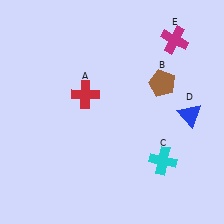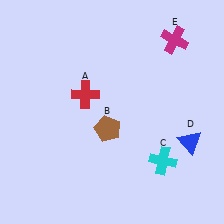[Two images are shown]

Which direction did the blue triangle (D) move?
The blue triangle (D) moved down.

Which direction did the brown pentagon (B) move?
The brown pentagon (B) moved left.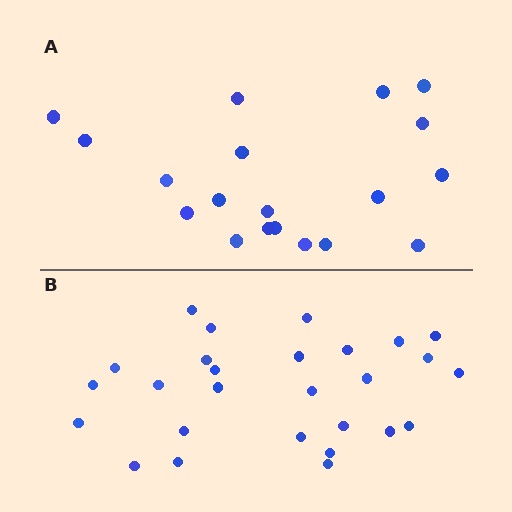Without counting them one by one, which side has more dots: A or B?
Region B (the bottom region) has more dots.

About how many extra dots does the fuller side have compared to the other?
Region B has roughly 8 or so more dots than region A.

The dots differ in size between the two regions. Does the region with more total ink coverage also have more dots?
No. Region A has more total ink coverage because its dots are larger, but region B actually contains more individual dots. Total area can be misleading — the number of items is what matters here.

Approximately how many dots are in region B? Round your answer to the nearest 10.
About 30 dots. (The exact count is 27, which rounds to 30.)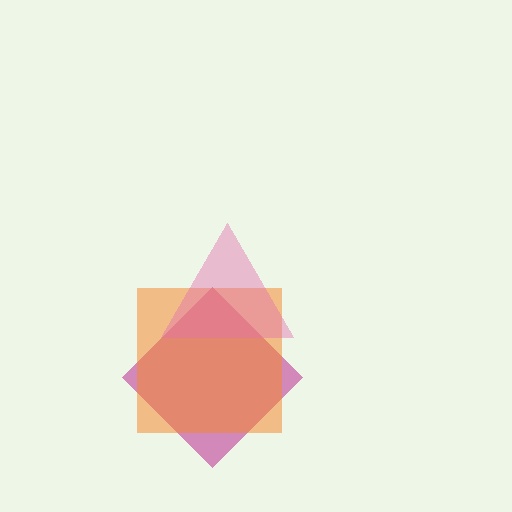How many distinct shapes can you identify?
There are 3 distinct shapes: a magenta diamond, an orange square, a pink triangle.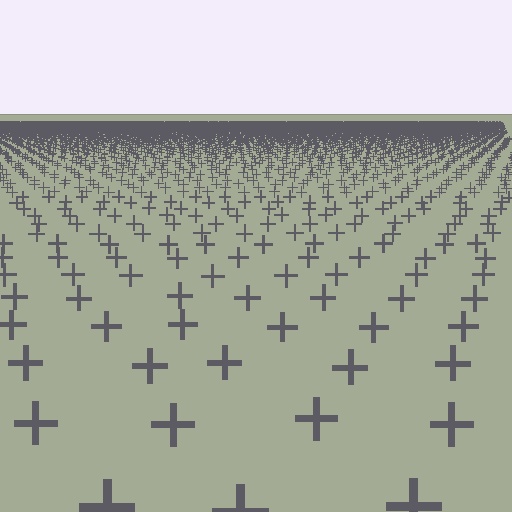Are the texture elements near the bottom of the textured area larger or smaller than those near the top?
Larger. Near the bottom, elements are closer to the viewer and appear at a bigger on-screen size.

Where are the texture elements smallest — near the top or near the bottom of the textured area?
Near the top.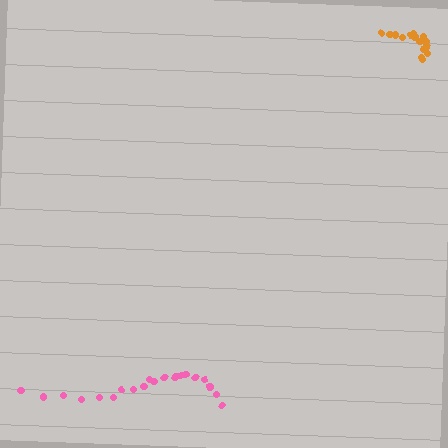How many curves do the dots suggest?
There are 2 distinct paths.